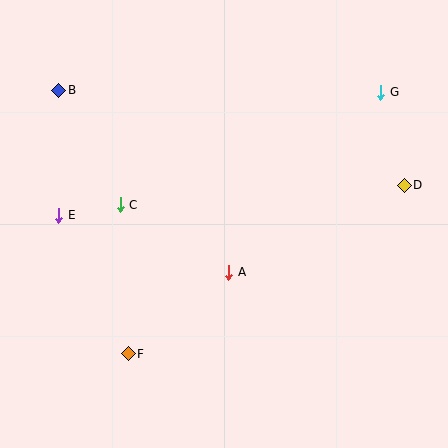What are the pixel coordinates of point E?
Point E is at (59, 215).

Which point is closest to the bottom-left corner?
Point F is closest to the bottom-left corner.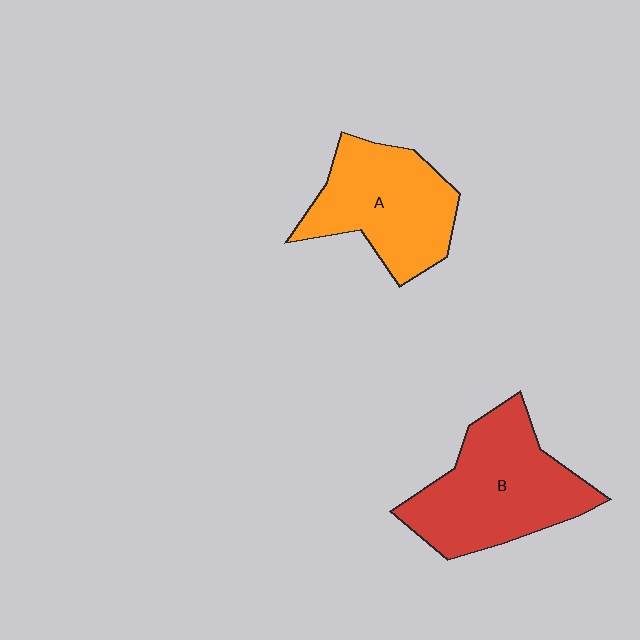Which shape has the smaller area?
Shape A (orange).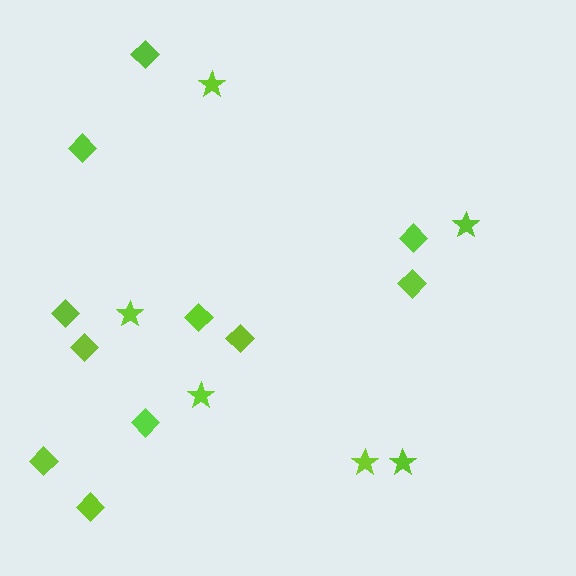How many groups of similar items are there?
There are 2 groups: one group of diamonds (11) and one group of stars (6).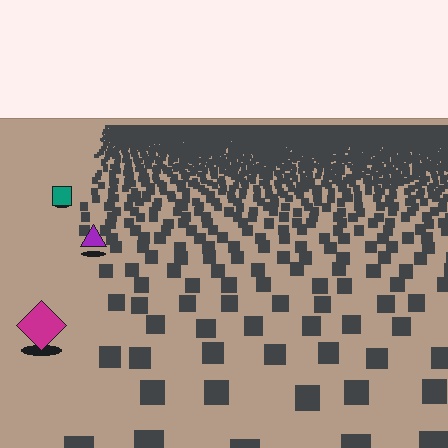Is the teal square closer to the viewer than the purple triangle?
No. The purple triangle is closer — you can tell from the texture gradient: the ground texture is coarser near it.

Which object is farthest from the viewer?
The teal square is farthest from the viewer. It appears smaller and the ground texture around it is denser.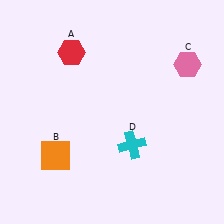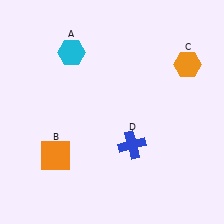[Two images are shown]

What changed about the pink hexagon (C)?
In Image 1, C is pink. In Image 2, it changed to orange.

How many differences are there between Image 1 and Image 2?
There are 3 differences between the two images.